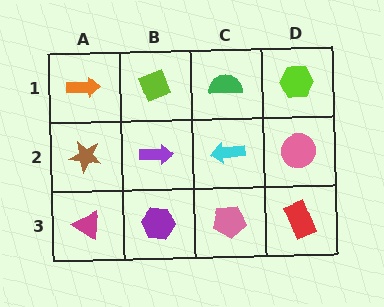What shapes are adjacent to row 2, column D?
A lime hexagon (row 1, column D), a red rectangle (row 3, column D), a cyan arrow (row 2, column C).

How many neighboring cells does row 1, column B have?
3.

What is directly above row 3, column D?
A pink circle.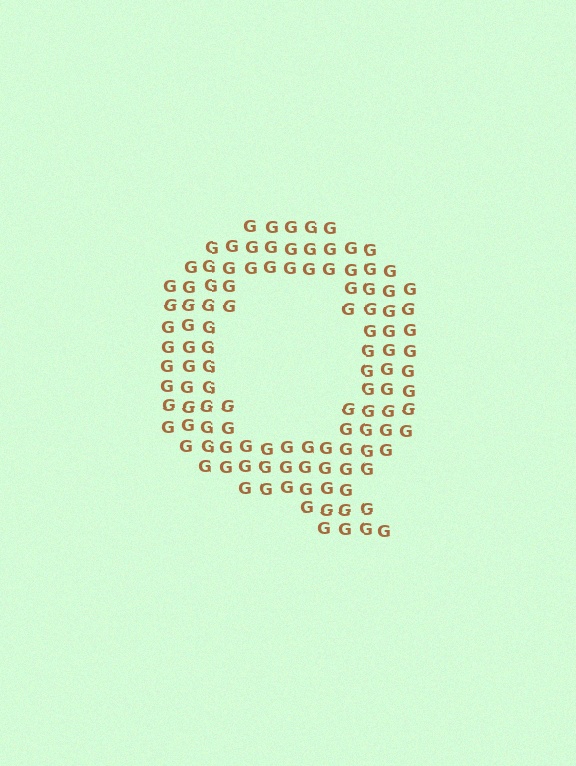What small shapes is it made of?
It is made of small letter G's.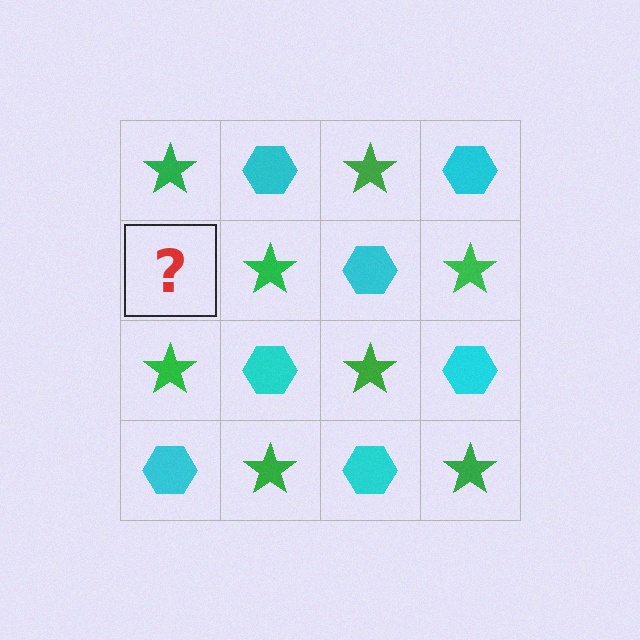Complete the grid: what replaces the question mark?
The question mark should be replaced with a cyan hexagon.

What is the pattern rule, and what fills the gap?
The rule is that it alternates green star and cyan hexagon in a checkerboard pattern. The gap should be filled with a cyan hexagon.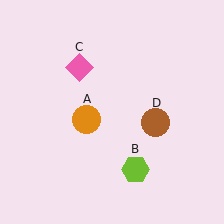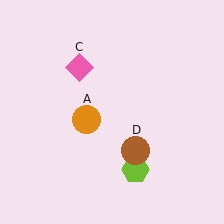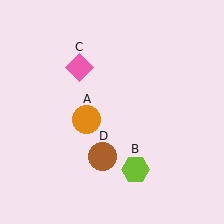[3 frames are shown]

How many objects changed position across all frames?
1 object changed position: brown circle (object D).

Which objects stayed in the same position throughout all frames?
Orange circle (object A) and lime hexagon (object B) and pink diamond (object C) remained stationary.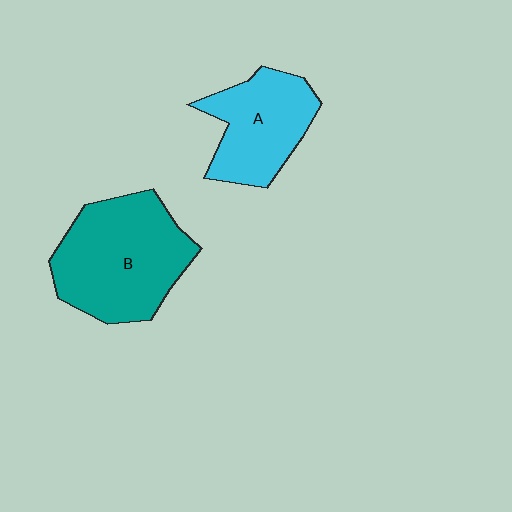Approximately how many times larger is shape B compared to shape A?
Approximately 1.5 times.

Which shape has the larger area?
Shape B (teal).